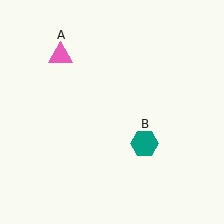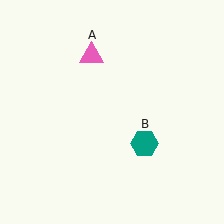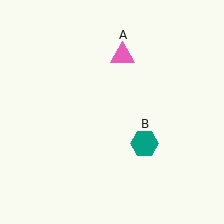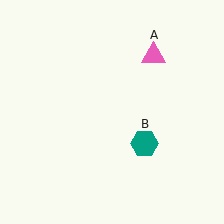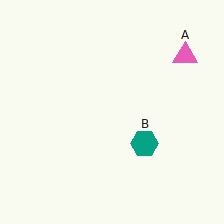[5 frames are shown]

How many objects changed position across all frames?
1 object changed position: pink triangle (object A).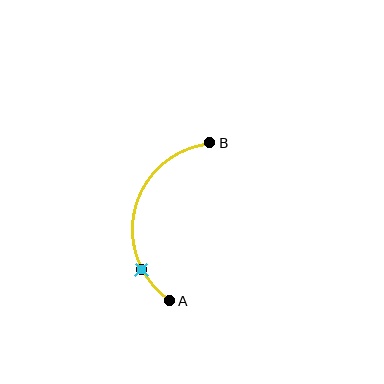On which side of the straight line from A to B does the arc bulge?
The arc bulges to the left of the straight line connecting A and B.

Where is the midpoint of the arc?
The arc midpoint is the point on the curve farthest from the straight line joining A and B. It sits to the left of that line.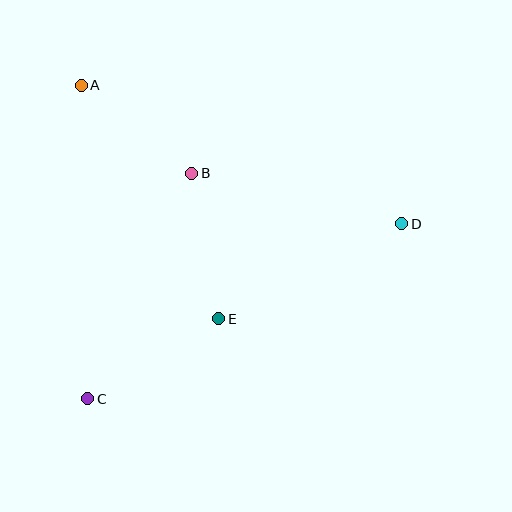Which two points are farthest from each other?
Points C and D are farthest from each other.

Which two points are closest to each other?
Points A and B are closest to each other.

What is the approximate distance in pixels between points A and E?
The distance between A and E is approximately 271 pixels.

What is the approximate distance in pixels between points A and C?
The distance between A and C is approximately 314 pixels.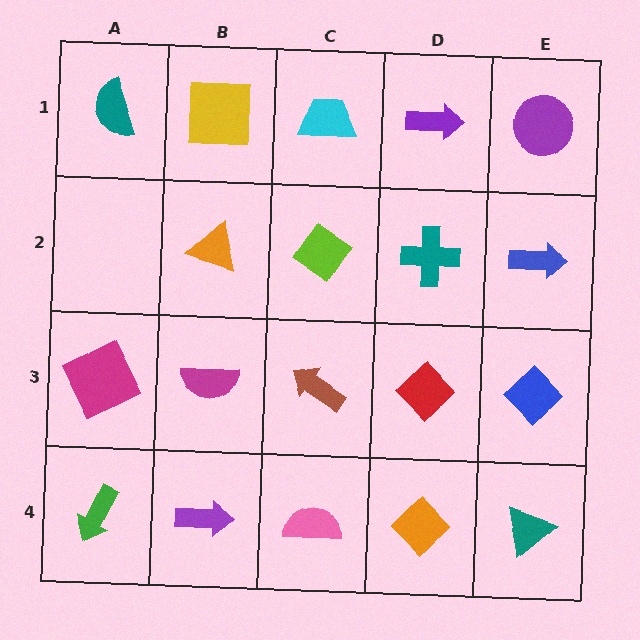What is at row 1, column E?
A purple circle.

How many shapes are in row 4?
5 shapes.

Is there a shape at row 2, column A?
No, that cell is empty.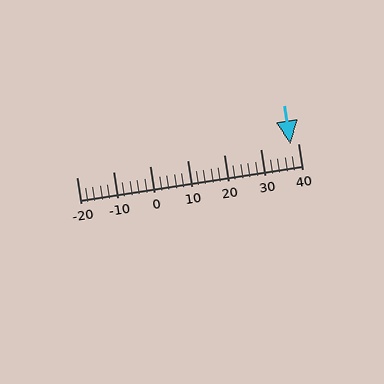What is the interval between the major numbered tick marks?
The major tick marks are spaced 10 units apart.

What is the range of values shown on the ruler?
The ruler shows values from -20 to 40.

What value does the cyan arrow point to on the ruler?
The cyan arrow points to approximately 38.